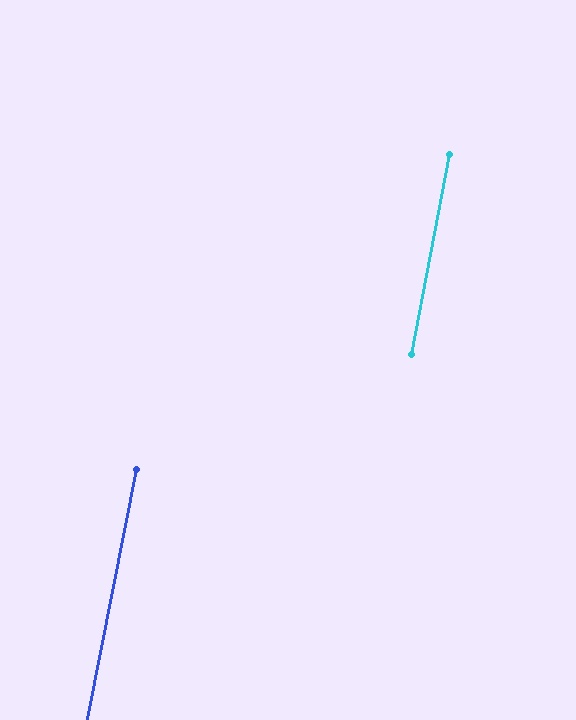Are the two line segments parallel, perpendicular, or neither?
Parallel — their directions differ by only 0.4°.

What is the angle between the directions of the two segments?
Approximately 0 degrees.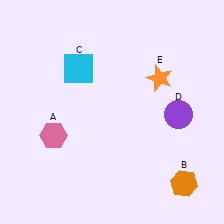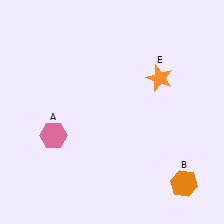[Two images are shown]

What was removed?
The purple circle (D), the cyan square (C) were removed in Image 2.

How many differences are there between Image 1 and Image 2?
There are 2 differences between the two images.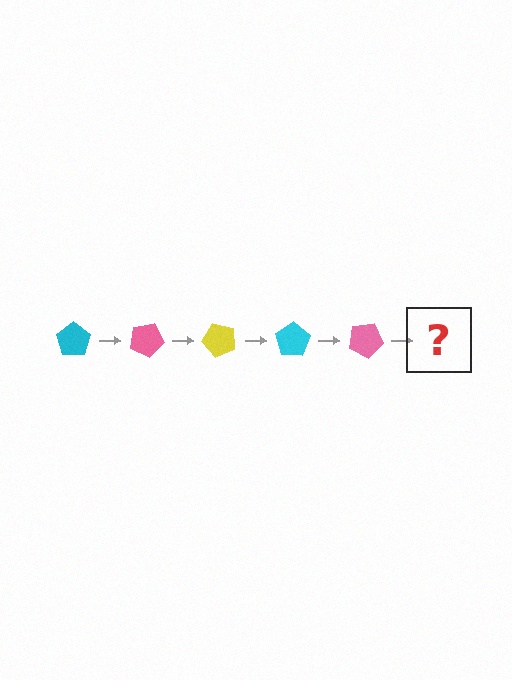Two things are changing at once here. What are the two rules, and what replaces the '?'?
The two rules are that it rotates 25 degrees each step and the color cycles through cyan, pink, and yellow. The '?' should be a yellow pentagon, rotated 125 degrees from the start.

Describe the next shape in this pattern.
It should be a yellow pentagon, rotated 125 degrees from the start.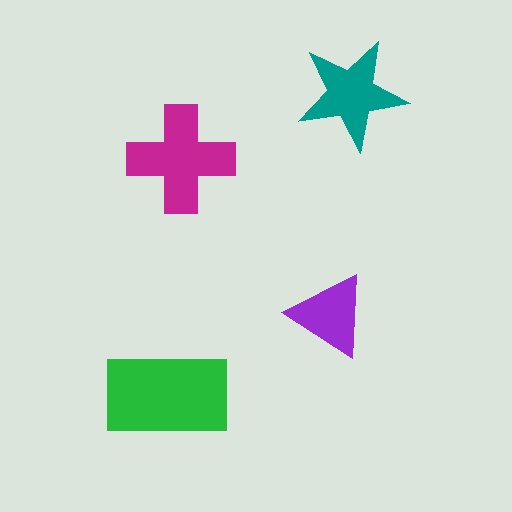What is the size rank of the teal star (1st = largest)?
3rd.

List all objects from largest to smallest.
The green rectangle, the magenta cross, the teal star, the purple triangle.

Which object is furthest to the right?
The teal star is rightmost.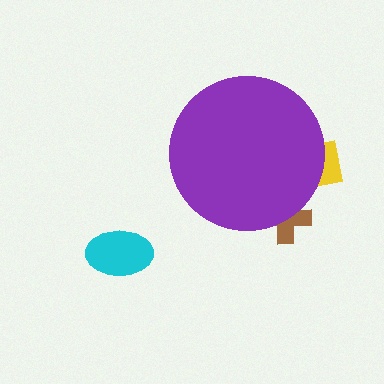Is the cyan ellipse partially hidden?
No, the cyan ellipse is fully visible.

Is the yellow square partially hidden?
Yes, the yellow square is partially hidden behind the purple circle.